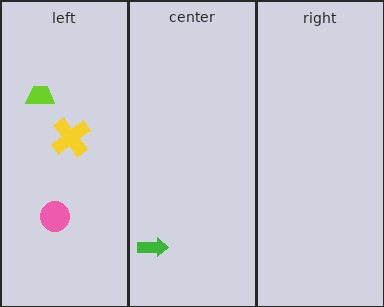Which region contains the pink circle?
The left region.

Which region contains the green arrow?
The center region.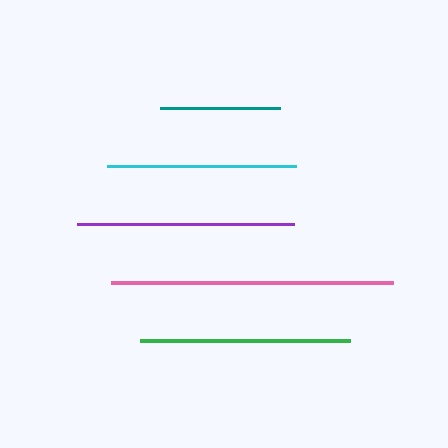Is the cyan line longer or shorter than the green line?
The green line is longer than the cyan line.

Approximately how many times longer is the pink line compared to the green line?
The pink line is approximately 1.3 times the length of the green line.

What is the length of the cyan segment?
The cyan segment is approximately 189 pixels long.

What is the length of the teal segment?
The teal segment is approximately 120 pixels long.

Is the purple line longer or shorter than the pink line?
The pink line is longer than the purple line.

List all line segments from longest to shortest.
From longest to shortest: pink, purple, green, cyan, teal.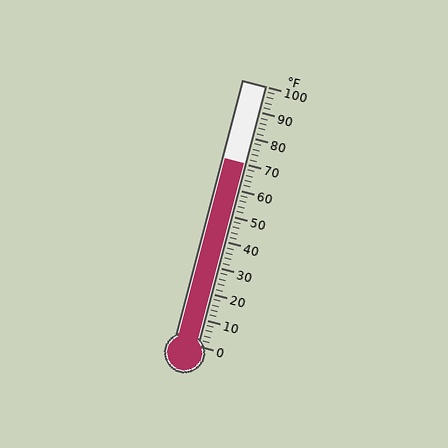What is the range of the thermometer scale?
The thermometer scale ranges from 0°F to 100°F.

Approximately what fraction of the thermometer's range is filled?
The thermometer is filled to approximately 70% of its range.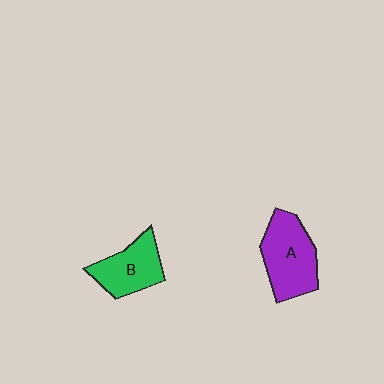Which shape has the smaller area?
Shape B (green).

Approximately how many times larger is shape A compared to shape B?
Approximately 1.3 times.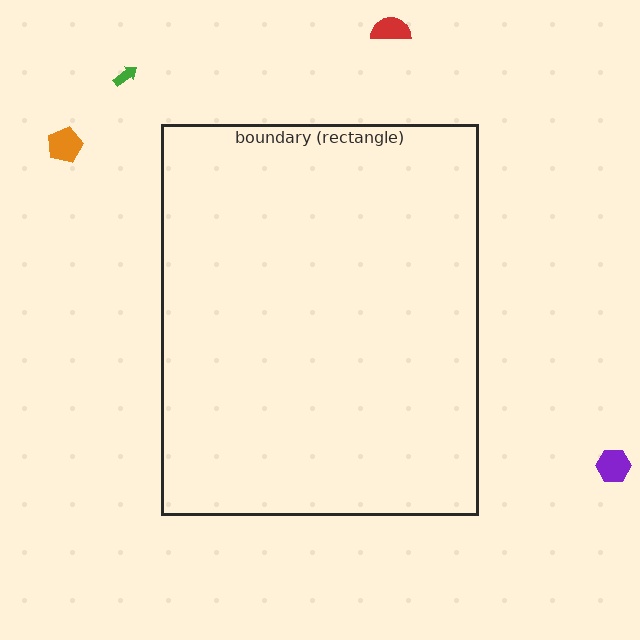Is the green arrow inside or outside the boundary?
Outside.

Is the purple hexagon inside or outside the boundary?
Outside.